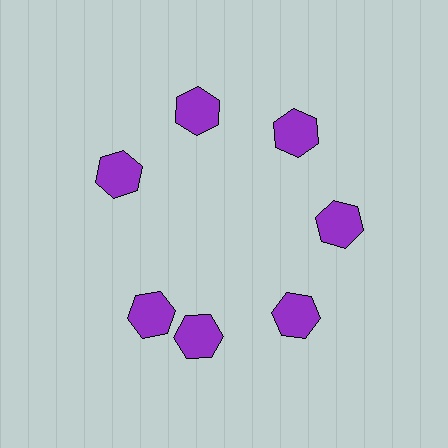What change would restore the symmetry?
The symmetry would be restored by rotating it back into even spacing with its neighbors so that all 7 hexagons sit at equal angles and equal distance from the center.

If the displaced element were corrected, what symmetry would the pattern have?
It would have 7-fold rotational symmetry — the pattern would map onto itself every 51 degrees.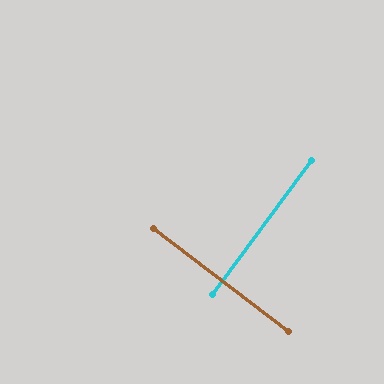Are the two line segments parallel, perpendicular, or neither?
Perpendicular — they meet at approximately 89°.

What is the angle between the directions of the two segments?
Approximately 89 degrees.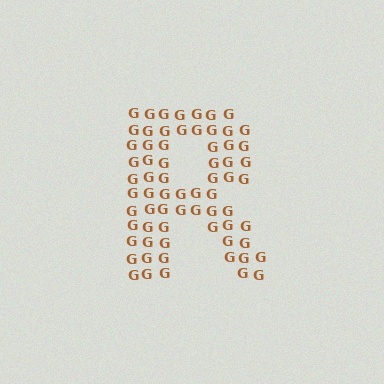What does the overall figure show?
The overall figure shows the letter R.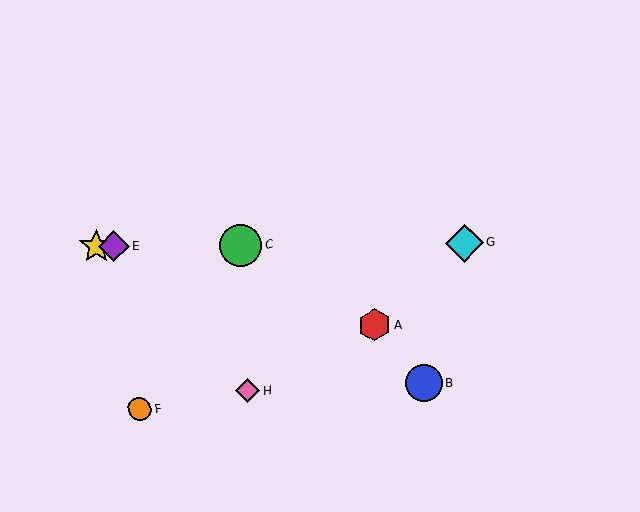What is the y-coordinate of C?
Object C is at y≈245.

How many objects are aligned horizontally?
4 objects (C, D, E, G) are aligned horizontally.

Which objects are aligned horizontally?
Objects C, D, E, G are aligned horizontally.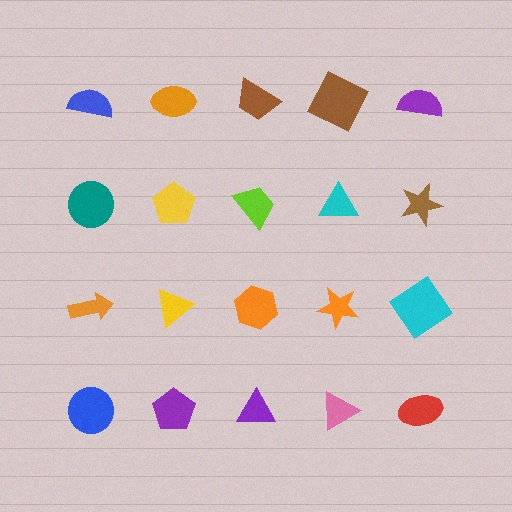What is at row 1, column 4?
A brown square.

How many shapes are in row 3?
5 shapes.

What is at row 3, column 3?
An orange hexagon.